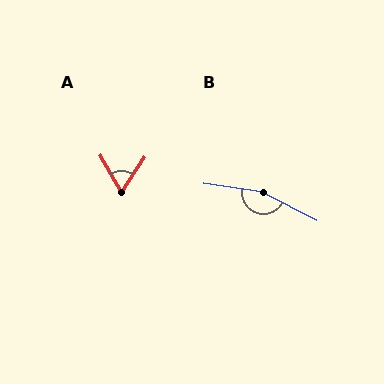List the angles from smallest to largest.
A (63°), B (161°).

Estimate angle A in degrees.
Approximately 63 degrees.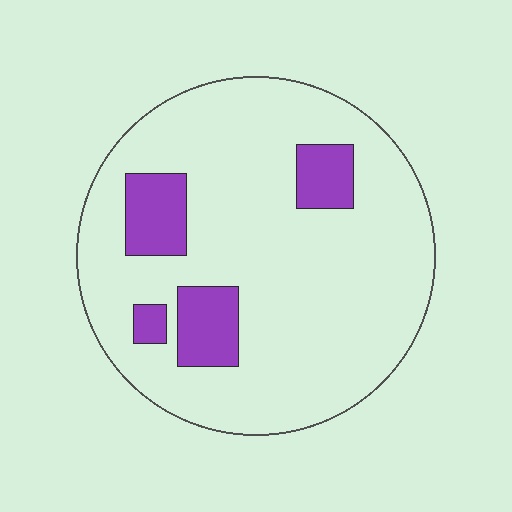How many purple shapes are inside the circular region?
4.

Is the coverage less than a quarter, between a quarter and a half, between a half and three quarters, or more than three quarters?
Less than a quarter.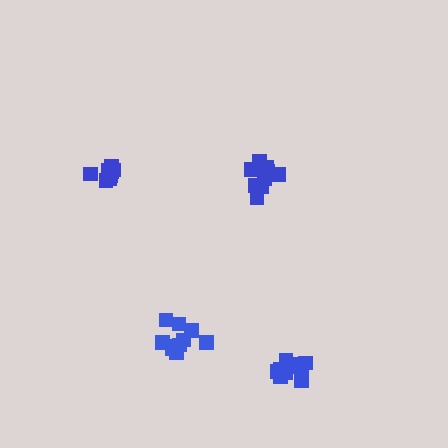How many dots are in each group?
Group 1: 11 dots, Group 2: 10 dots, Group 3: 10 dots, Group 4: 9 dots (40 total).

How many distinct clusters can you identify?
There are 4 distinct clusters.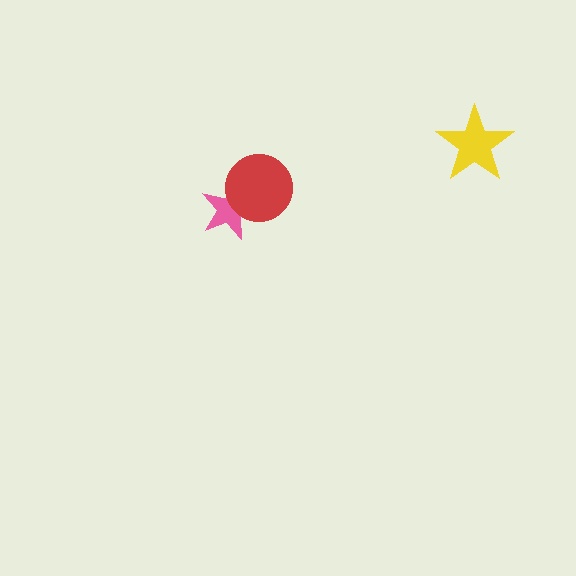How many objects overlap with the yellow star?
0 objects overlap with the yellow star.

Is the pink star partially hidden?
Yes, it is partially covered by another shape.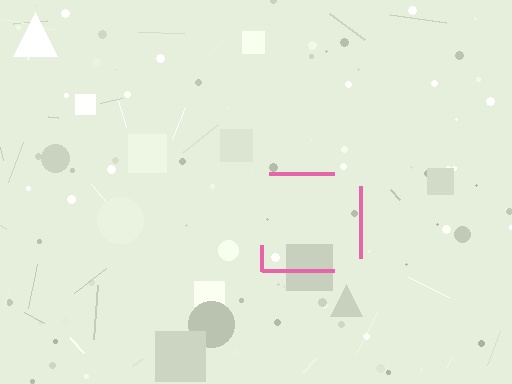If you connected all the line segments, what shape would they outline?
They would outline a square.